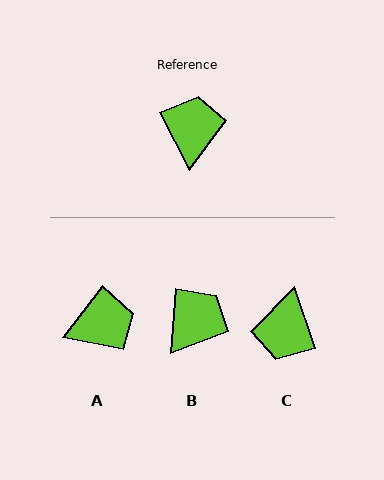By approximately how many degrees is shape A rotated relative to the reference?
Approximately 65 degrees clockwise.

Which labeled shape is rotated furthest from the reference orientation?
C, about 172 degrees away.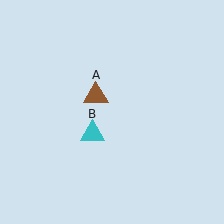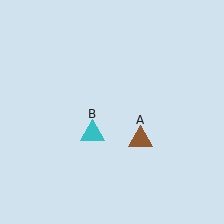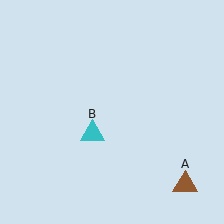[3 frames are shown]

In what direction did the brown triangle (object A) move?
The brown triangle (object A) moved down and to the right.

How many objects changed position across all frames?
1 object changed position: brown triangle (object A).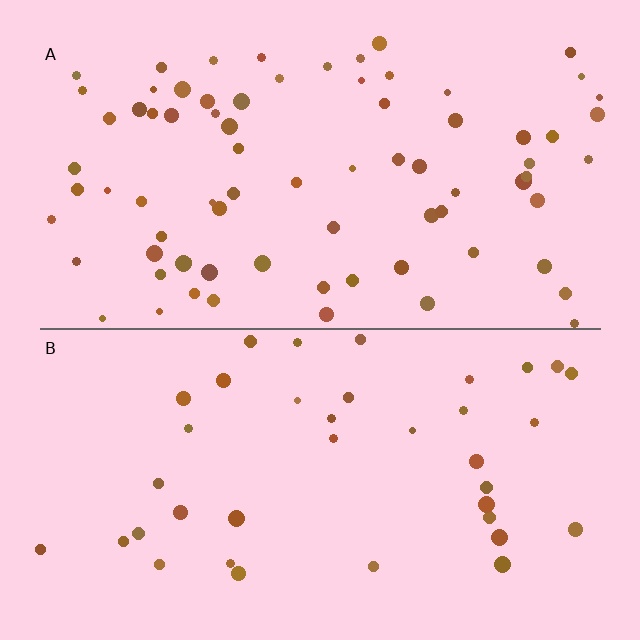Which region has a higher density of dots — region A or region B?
A (the top).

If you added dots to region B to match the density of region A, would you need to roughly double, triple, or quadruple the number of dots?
Approximately double.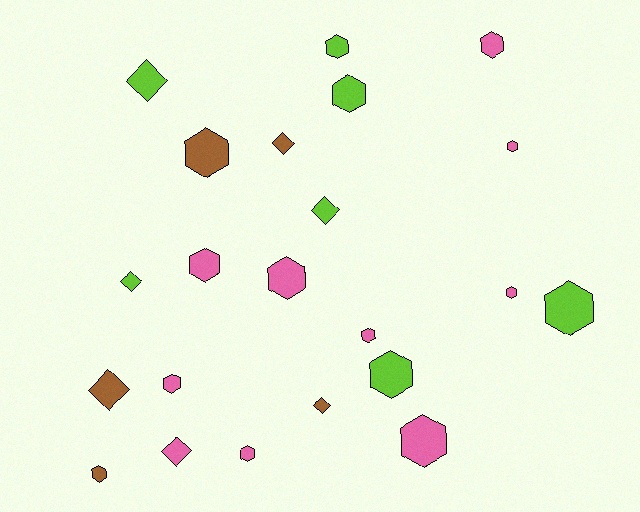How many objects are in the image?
There are 22 objects.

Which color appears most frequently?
Pink, with 10 objects.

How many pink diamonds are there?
There is 1 pink diamond.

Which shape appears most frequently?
Hexagon, with 15 objects.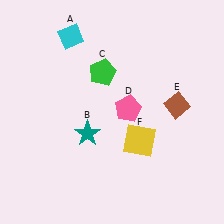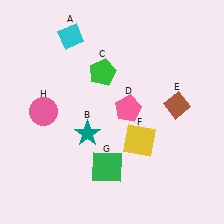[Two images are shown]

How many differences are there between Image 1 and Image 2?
There are 2 differences between the two images.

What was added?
A green square (G), a pink circle (H) were added in Image 2.